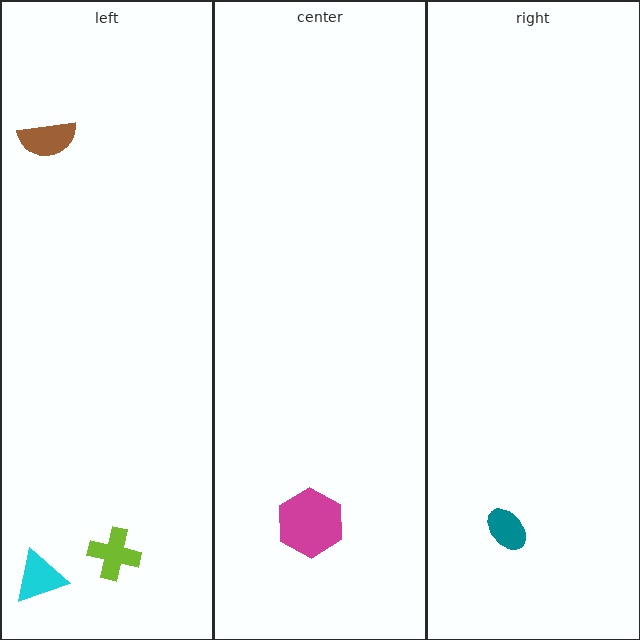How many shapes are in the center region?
1.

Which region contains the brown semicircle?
The left region.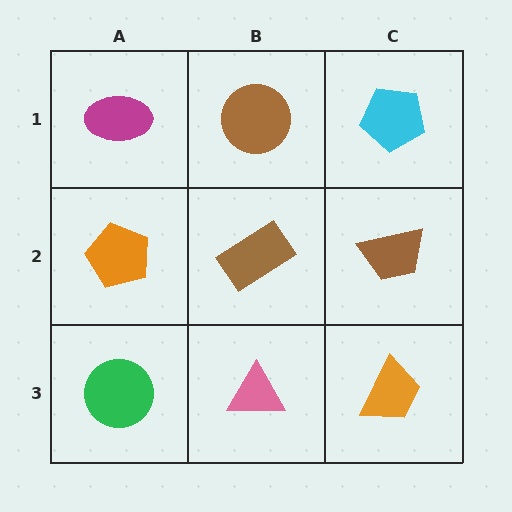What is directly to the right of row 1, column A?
A brown circle.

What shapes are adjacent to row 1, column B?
A brown rectangle (row 2, column B), a magenta ellipse (row 1, column A), a cyan pentagon (row 1, column C).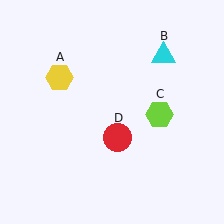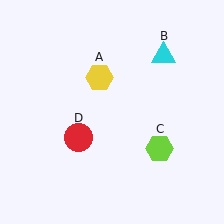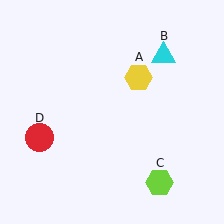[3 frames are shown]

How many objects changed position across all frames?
3 objects changed position: yellow hexagon (object A), lime hexagon (object C), red circle (object D).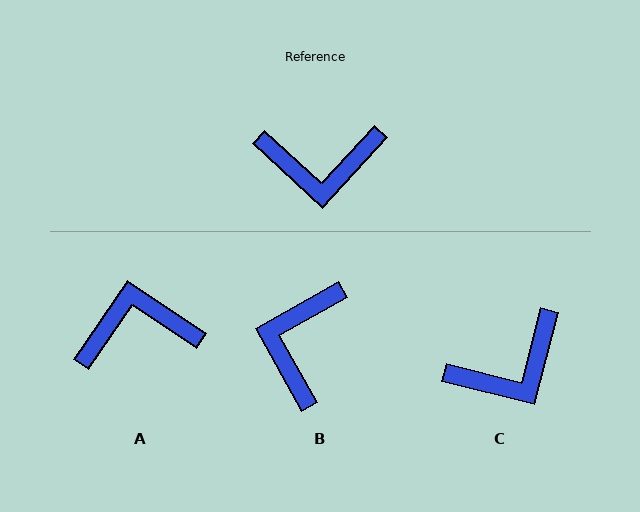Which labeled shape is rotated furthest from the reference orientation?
A, about 171 degrees away.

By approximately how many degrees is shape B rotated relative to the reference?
Approximately 108 degrees clockwise.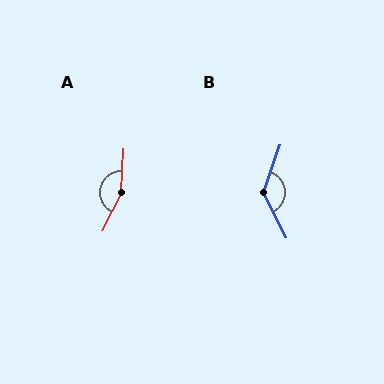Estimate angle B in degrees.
Approximately 135 degrees.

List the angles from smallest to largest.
B (135°), A (155°).